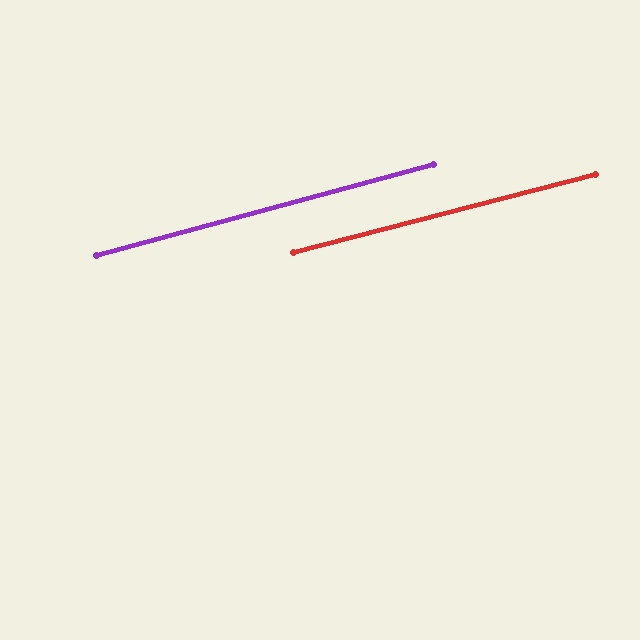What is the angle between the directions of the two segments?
Approximately 1 degree.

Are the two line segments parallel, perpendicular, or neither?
Parallel — their directions differ by only 0.9°.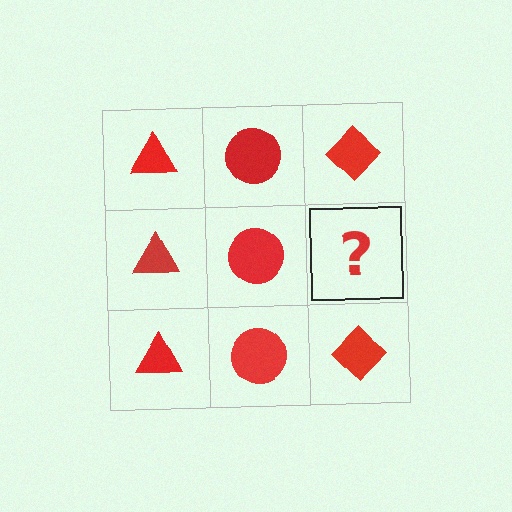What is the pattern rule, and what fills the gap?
The rule is that each column has a consistent shape. The gap should be filled with a red diamond.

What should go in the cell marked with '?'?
The missing cell should contain a red diamond.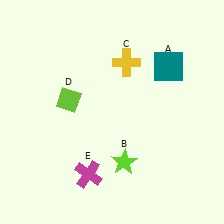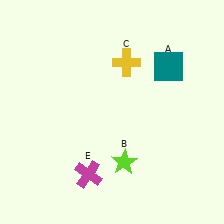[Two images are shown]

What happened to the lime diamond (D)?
The lime diamond (D) was removed in Image 2. It was in the top-left area of Image 1.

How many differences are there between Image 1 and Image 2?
There is 1 difference between the two images.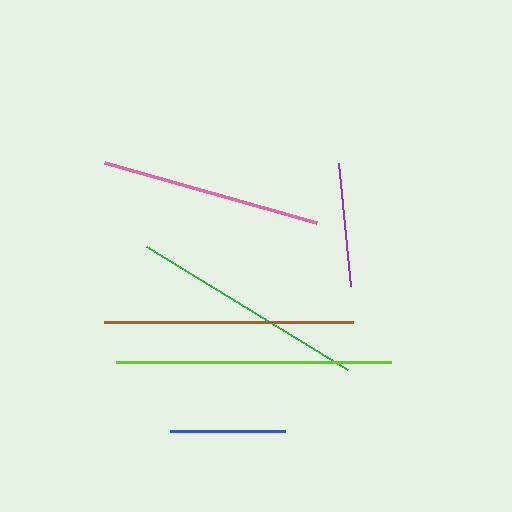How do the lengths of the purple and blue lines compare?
The purple and blue lines are approximately the same length.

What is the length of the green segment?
The green segment is approximately 235 pixels long.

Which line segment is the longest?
The lime line is the longest at approximately 275 pixels.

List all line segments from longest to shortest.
From longest to shortest: lime, brown, green, pink, purple, blue.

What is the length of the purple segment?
The purple segment is approximately 124 pixels long.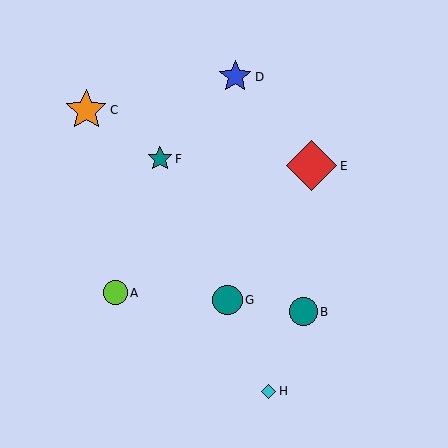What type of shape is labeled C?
Shape C is an orange star.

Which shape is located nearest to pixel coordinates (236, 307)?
The teal circle (labeled G) at (227, 300) is nearest to that location.